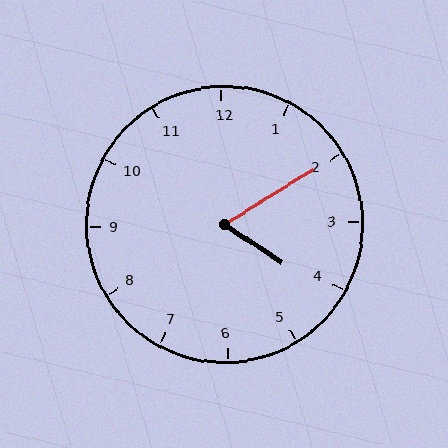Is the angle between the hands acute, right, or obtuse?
It is acute.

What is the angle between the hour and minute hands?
Approximately 65 degrees.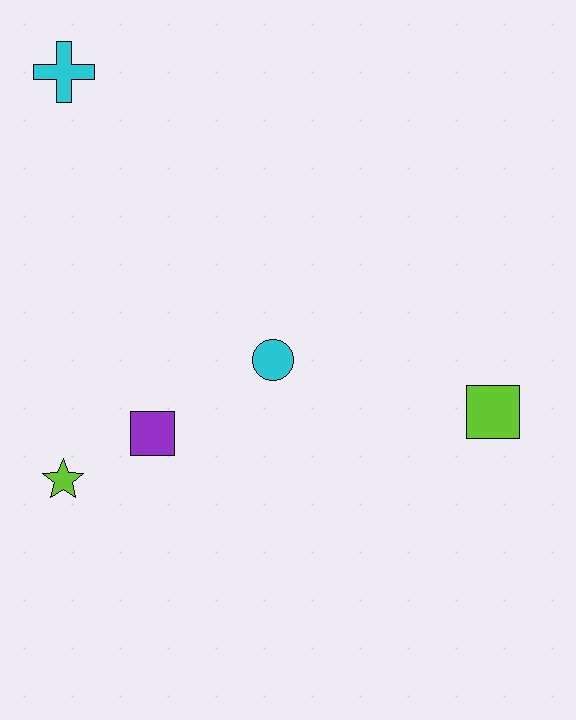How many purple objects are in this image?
There is 1 purple object.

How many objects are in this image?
There are 5 objects.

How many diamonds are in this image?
There are no diamonds.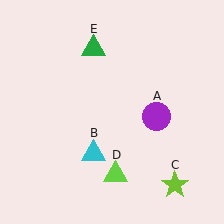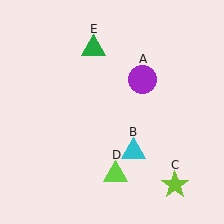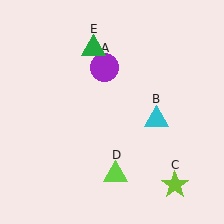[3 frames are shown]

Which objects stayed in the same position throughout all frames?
Lime star (object C) and lime triangle (object D) and green triangle (object E) remained stationary.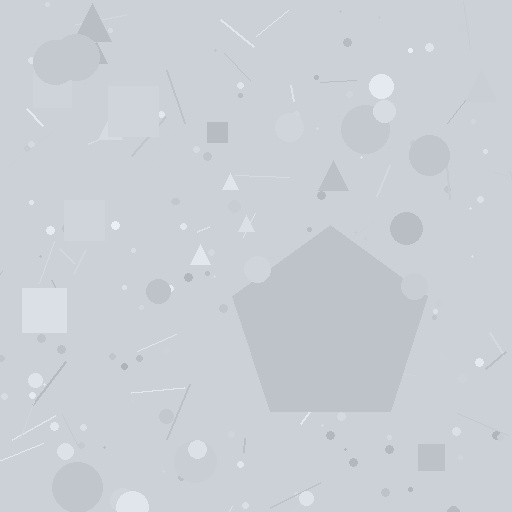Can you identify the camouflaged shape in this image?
The camouflaged shape is a pentagon.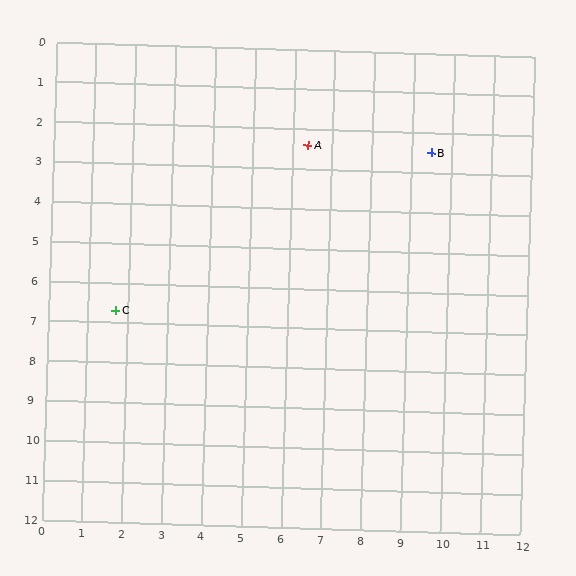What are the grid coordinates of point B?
Point B is at approximately (9.5, 2.5).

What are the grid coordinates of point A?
Point A is at approximately (6.4, 2.4).